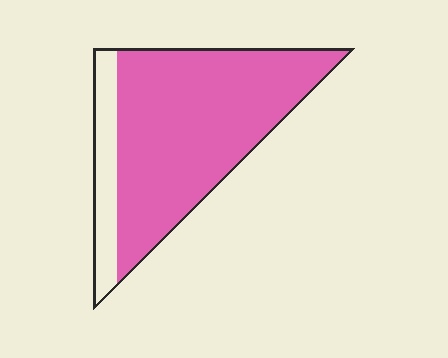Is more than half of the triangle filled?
Yes.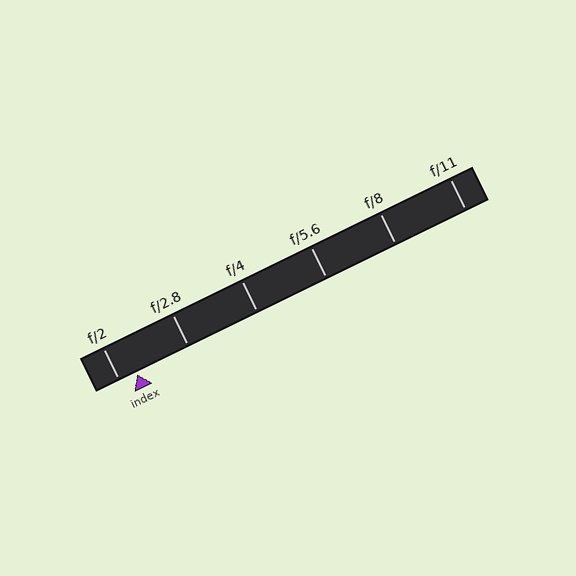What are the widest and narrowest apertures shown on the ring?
The widest aperture shown is f/2 and the narrowest is f/11.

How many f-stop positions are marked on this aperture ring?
There are 6 f-stop positions marked.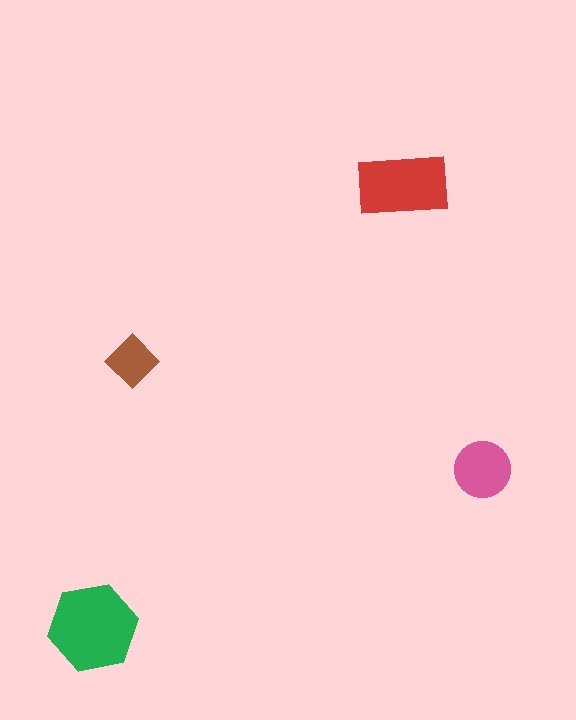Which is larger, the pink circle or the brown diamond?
The pink circle.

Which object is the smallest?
The brown diamond.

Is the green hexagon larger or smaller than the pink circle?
Larger.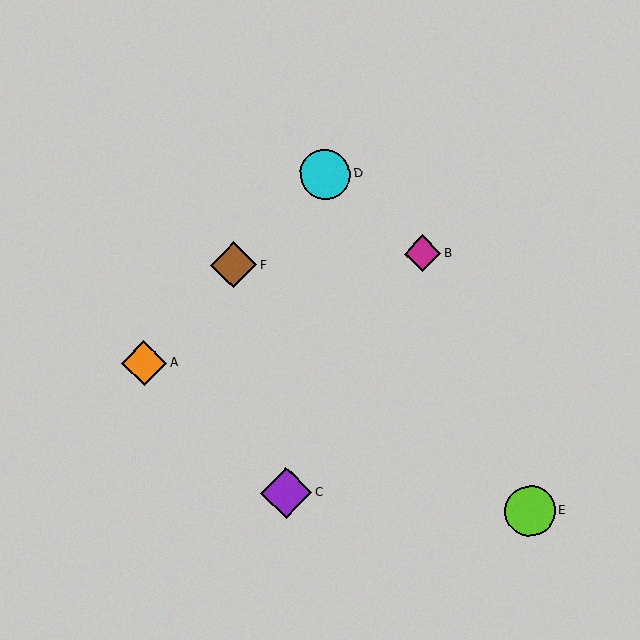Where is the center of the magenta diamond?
The center of the magenta diamond is at (422, 254).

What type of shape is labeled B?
Shape B is a magenta diamond.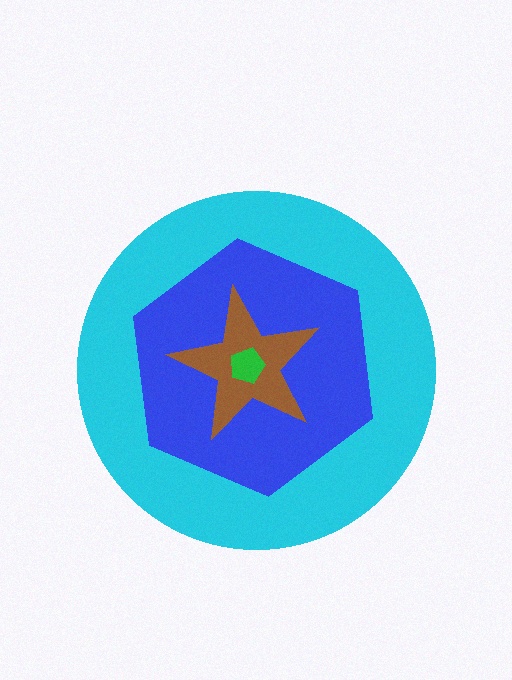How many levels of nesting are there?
4.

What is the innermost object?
The green pentagon.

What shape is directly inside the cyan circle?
The blue hexagon.